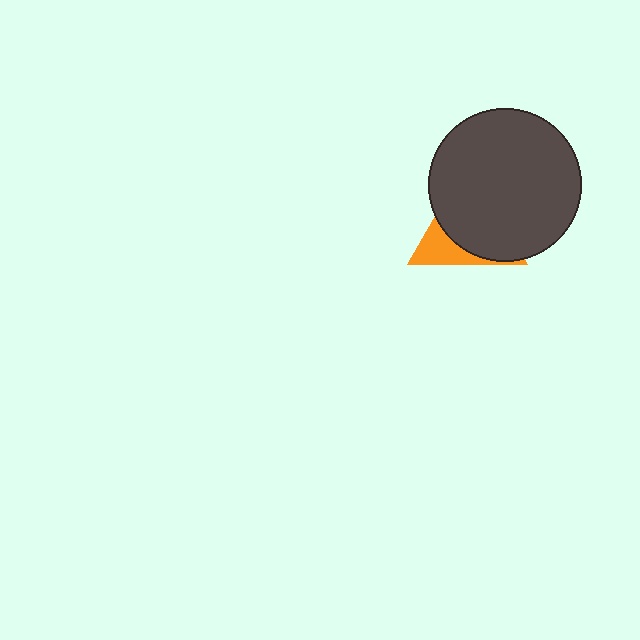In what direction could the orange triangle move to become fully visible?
The orange triangle could move toward the lower-left. That would shift it out from behind the dark gray circle entirely.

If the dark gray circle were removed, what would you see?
You would see the complete orange triangle.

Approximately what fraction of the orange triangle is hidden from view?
Roughly 70% of the orange triangle is hidden behind the dark gray circle.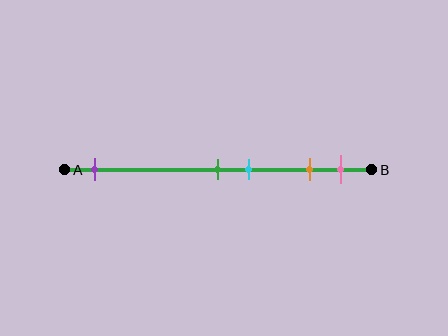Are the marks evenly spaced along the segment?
No, the marks are not evenly spaced.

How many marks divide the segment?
There are 5 marks dividing the segment.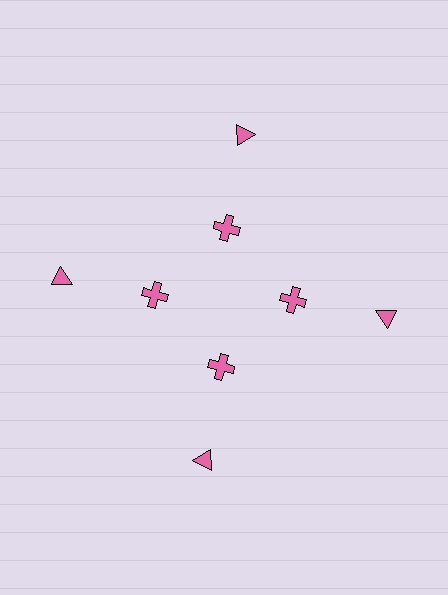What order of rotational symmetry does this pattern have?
This pattern has 4-fold rotational symmetry.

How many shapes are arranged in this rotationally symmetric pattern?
There are 8 shapes, arranged in 4 groups of 2.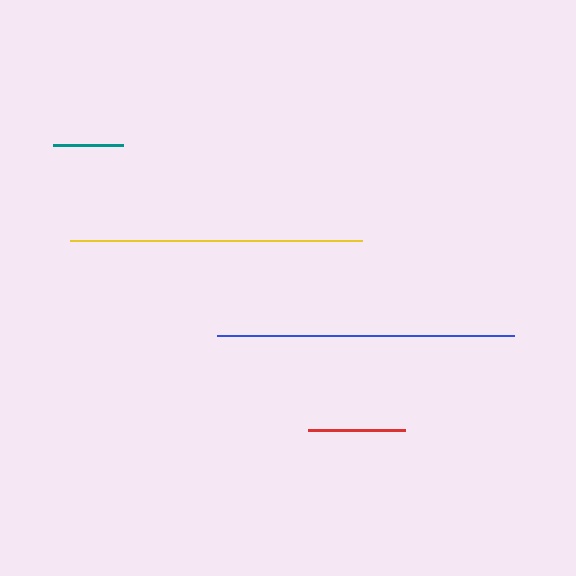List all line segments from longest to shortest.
From longest to shortest: blue, yellow, red, teal.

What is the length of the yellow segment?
The yellow segment is approximately 292 pixels long.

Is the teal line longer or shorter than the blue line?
The blue line is longer than the teal line.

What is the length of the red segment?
The red segment is approximately 97 pixels long.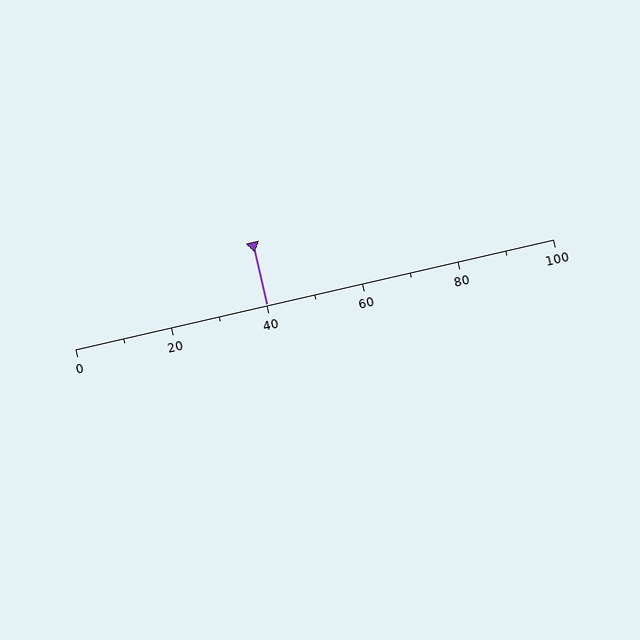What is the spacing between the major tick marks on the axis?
The major ticks are spaced 20 apart.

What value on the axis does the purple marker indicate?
The marker indicates approximately 40.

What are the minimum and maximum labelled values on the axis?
The axis runs from 0 to 100.